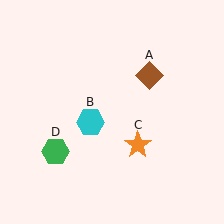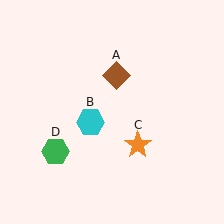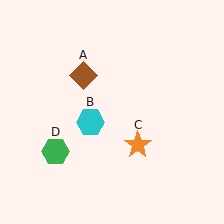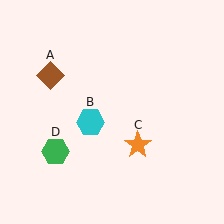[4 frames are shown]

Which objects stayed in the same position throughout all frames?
Cyan hexagon (object B) and orange star (object C) and green hexagon (object D) remained stationary.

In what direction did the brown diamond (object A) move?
The brown diamond (object A) moved left.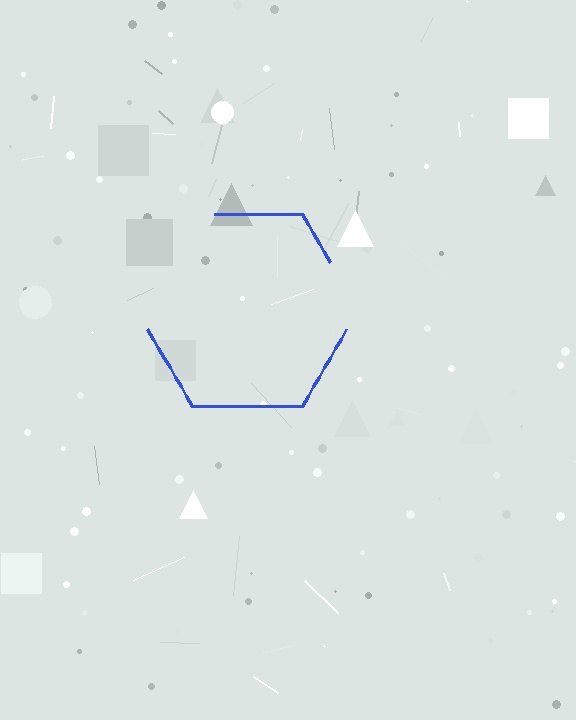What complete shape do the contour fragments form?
The contour fragments form a hexagon.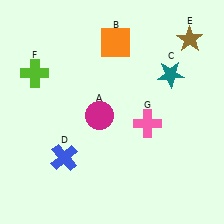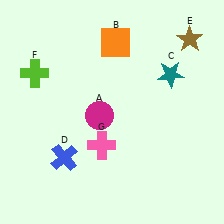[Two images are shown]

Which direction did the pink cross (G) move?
The pink cross (G) moved left.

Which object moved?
The pink cross (G) moved left.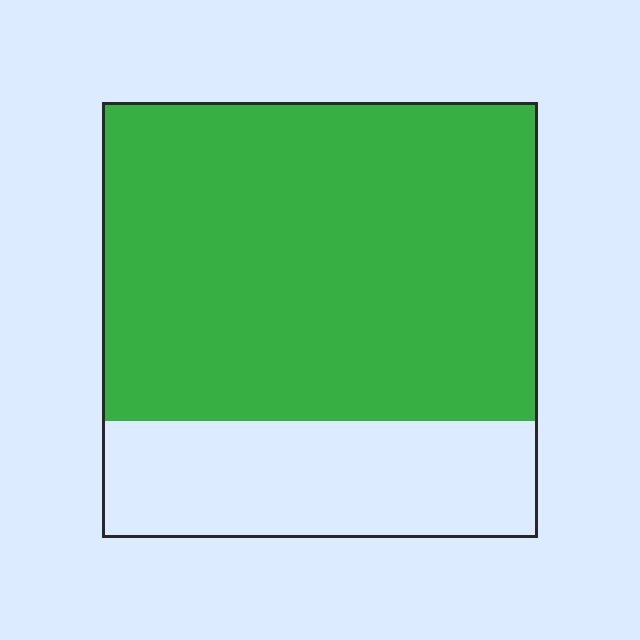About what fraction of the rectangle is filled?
About three quarters (3/4).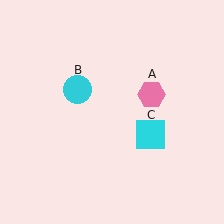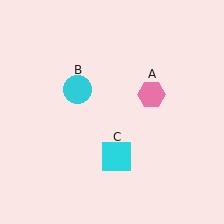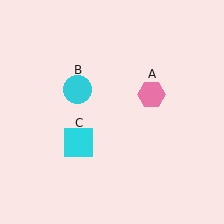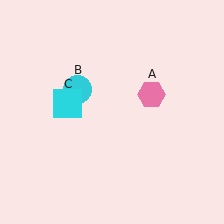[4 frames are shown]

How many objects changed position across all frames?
1 object changed position: cyan square (object C).